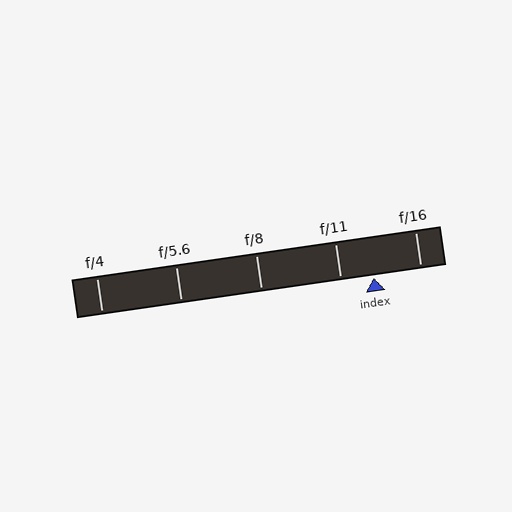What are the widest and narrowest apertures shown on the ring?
The widest aperture shown is f/4 and the narrowest is f/16.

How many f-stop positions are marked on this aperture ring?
There are 5 f-stop positions marked.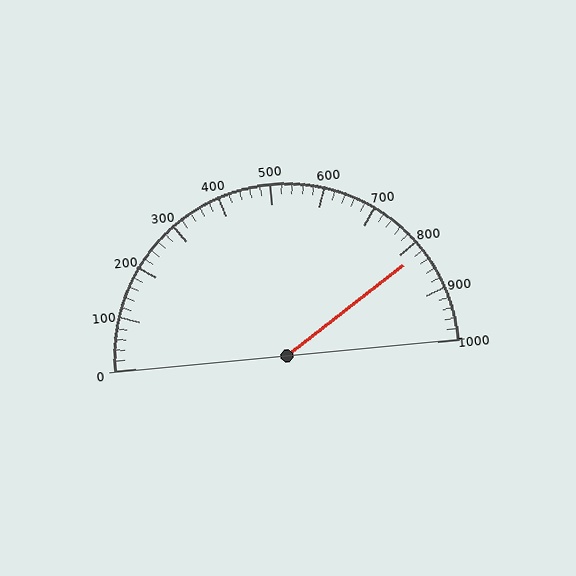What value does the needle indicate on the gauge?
The needle indicates approximately 820.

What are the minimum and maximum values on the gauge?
The gauge ranges from 0 to 1000.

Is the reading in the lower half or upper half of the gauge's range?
The reading is in the upper half of the range (0 to 1000).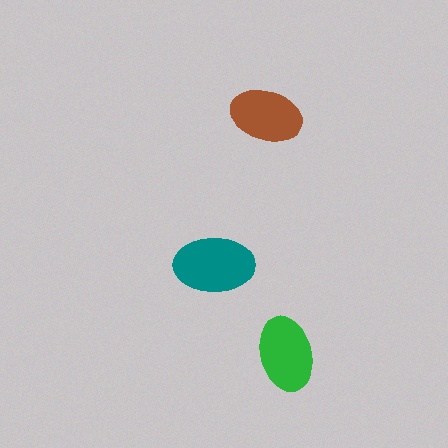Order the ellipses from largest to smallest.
the teal one, the green one, the brown one.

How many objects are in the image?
There are 3 objects in the image.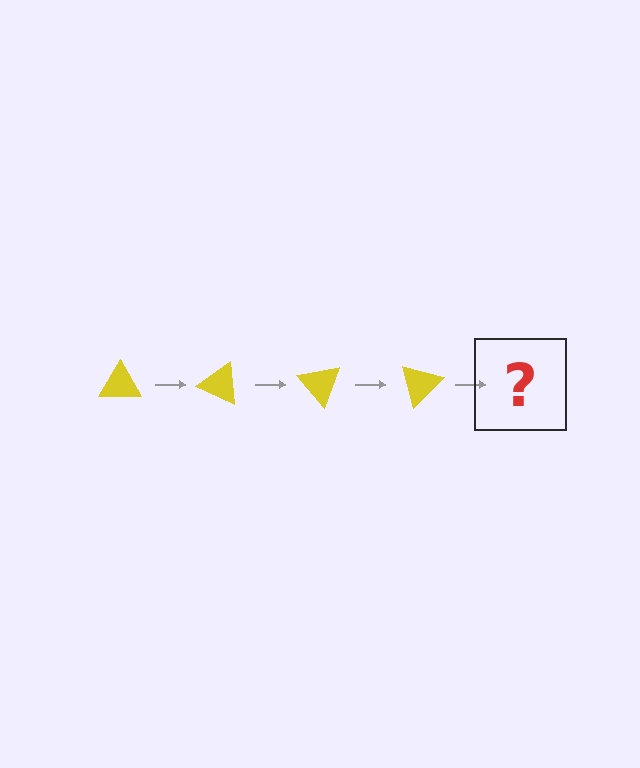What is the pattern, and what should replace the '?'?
The pattern is that the triangle rotates 25 degrees each step. The '?' should be a yellow triangle rotated 100 degrees.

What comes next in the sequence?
The next element should be a yellow triangle rotated 100 degrees.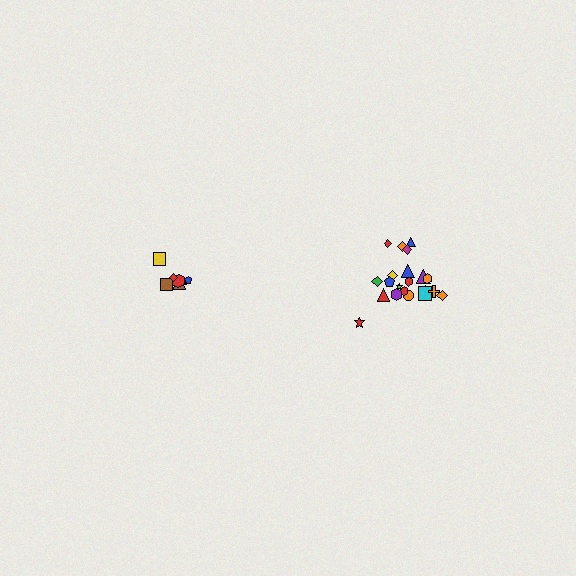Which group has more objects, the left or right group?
The right group.